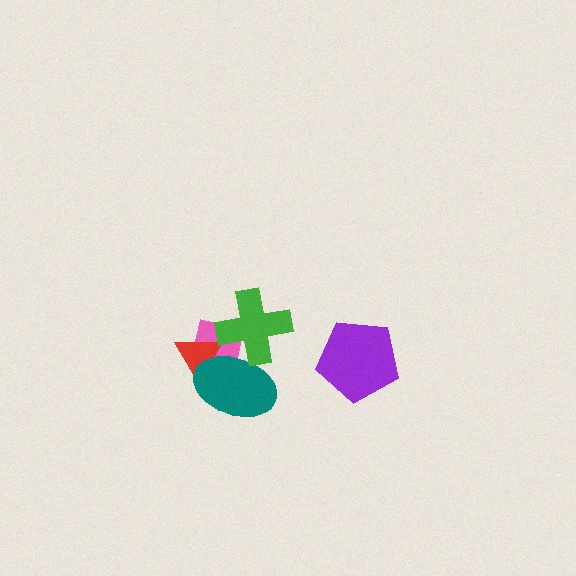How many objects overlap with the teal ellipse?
3 objects overlap with the teal ellipse.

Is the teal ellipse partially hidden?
Yes, it is partially covered by another shape.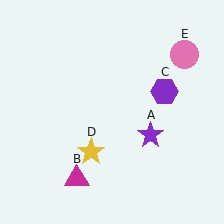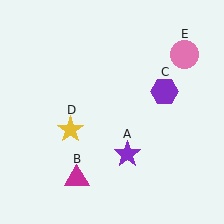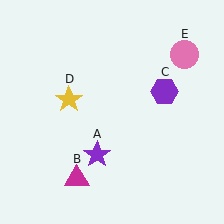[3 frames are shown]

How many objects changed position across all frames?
2 objects changed position: purple star (object A), yellow star (object D).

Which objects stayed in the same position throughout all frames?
Magenta triangle (object B) and purple hexagon (object C) and pink circle (object E) remained stationary.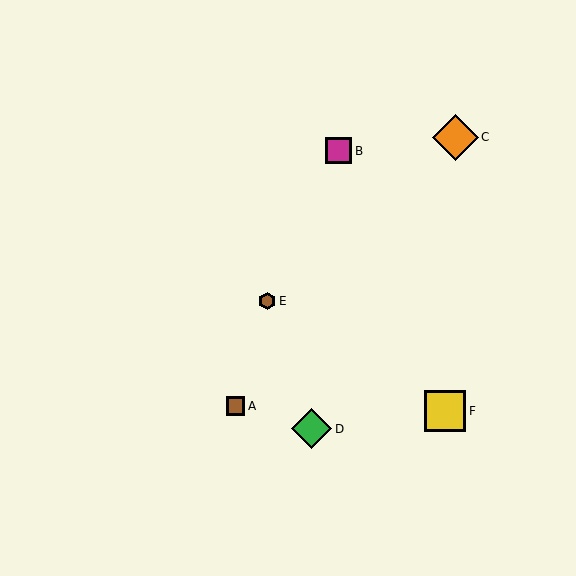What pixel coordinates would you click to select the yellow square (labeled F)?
Click at (445, 411) to select the yellow square F.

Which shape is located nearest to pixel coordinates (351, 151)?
The magenta square (labeled B) at (339, 151) is nearest to that location.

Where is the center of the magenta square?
The center of the magenta square is at (339, 151).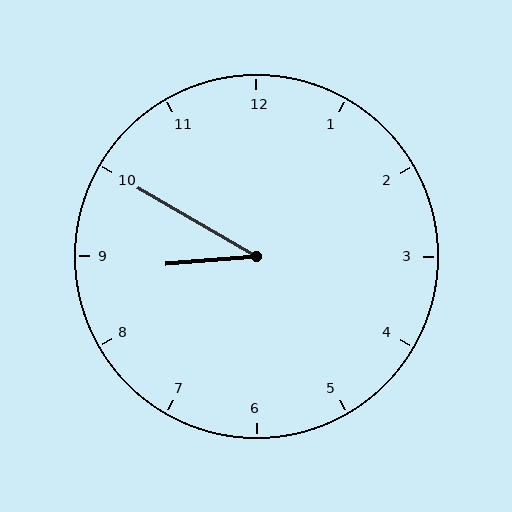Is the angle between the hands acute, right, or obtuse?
It is acute.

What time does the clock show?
8:50.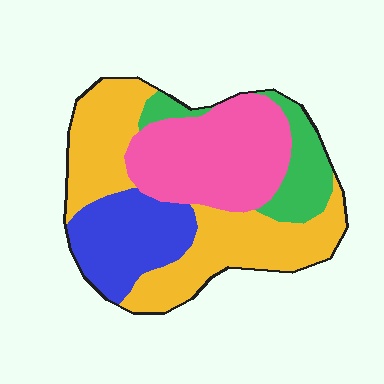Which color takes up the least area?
Green, at roughly 15%.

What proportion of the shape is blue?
Blue takes up about one fifth (1/5) of the shape.